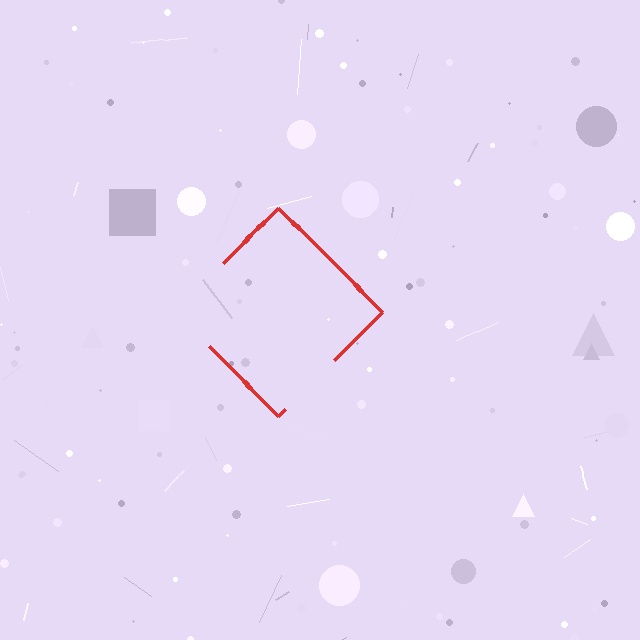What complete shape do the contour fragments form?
The contour fragments form a diamond.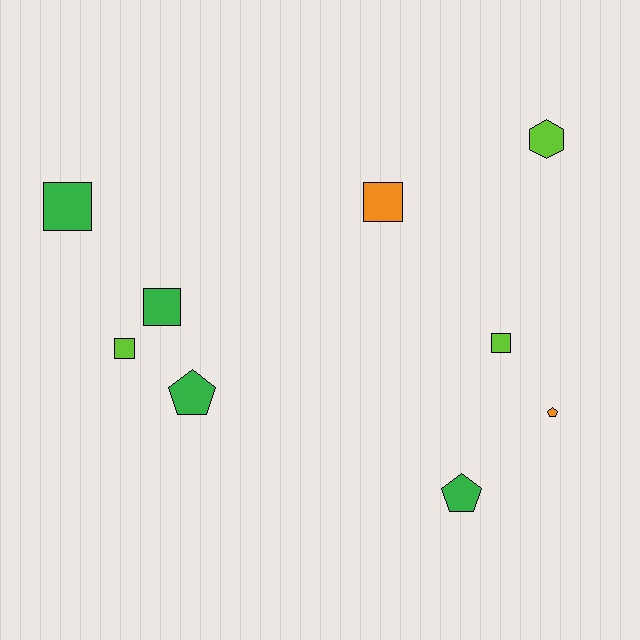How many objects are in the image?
There are 9 objects.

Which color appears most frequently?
Green, with 4 objects.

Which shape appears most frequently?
Square, with 5 objects.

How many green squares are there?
There are 2 green squares.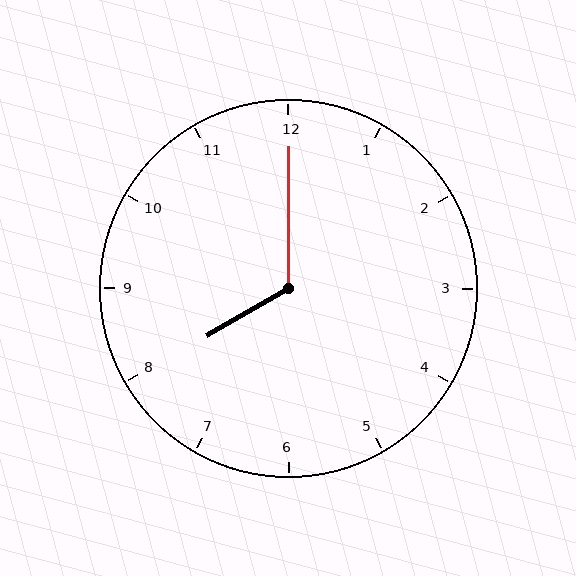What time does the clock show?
8:00.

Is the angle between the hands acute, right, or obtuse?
It is obtuse.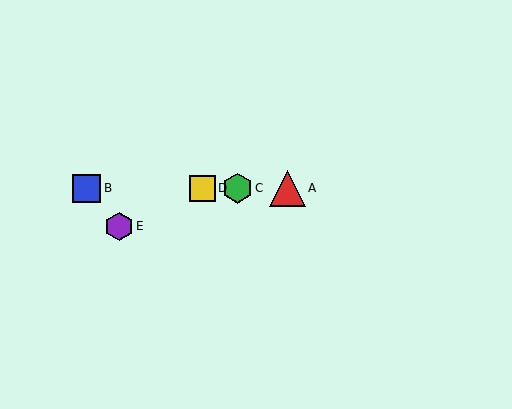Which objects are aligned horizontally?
Objects A, B, C, D are aligned horizontally.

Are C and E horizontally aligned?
No, C is at y≈188 and E is at y≈226.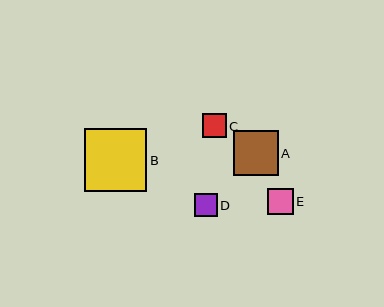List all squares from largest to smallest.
From largest to smallest: B, A, E, C, D.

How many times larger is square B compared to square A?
Square B is approximately 1.4 times the size of square A.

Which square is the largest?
Square B is the largest with a size of approximately 62 pixels.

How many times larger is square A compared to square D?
Square A is approximately 1.9 times the size of square D.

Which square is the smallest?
Square D is the smallest with a size of approximately 23 pixels.